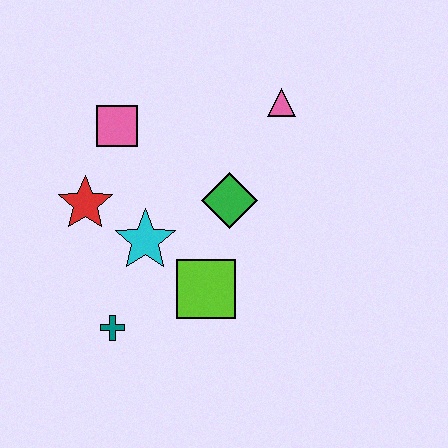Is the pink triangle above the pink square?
Yes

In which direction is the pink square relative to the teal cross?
The pink square is above the teal cross.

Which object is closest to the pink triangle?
The green diamond is closest to the pink triangle.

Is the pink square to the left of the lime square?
Yes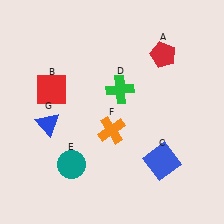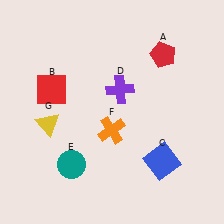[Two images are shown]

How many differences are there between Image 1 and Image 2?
There are 2 differences between the two images.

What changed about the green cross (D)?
In Image 1, D is green. In Image 2, it changed to purple.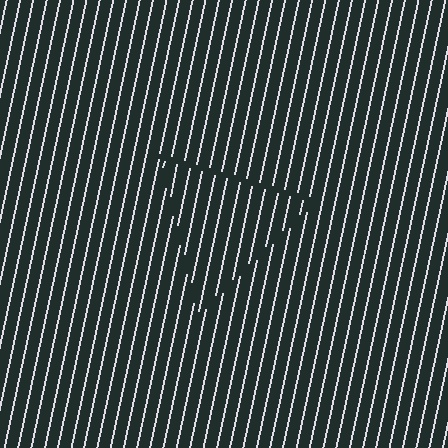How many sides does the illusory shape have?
3 sides — the line-ends trace a triangle.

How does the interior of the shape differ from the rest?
The interior of the shape contains the same grating, shifted by half a period — the contour is defined by the phase discontinuity where line-ends from the inner and outer gratings abut.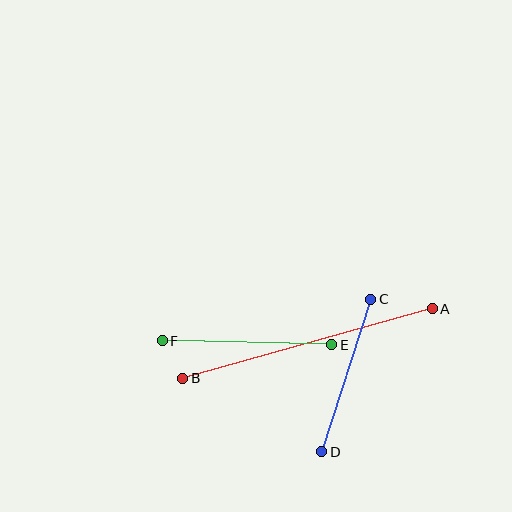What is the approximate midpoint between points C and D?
The midpoint is at approximately (346, 375) pixels.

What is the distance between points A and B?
The distance is approximately 259 pixels.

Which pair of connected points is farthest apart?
Points A and B are farthest apart.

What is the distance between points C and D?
The distance is approximately 160 pixels.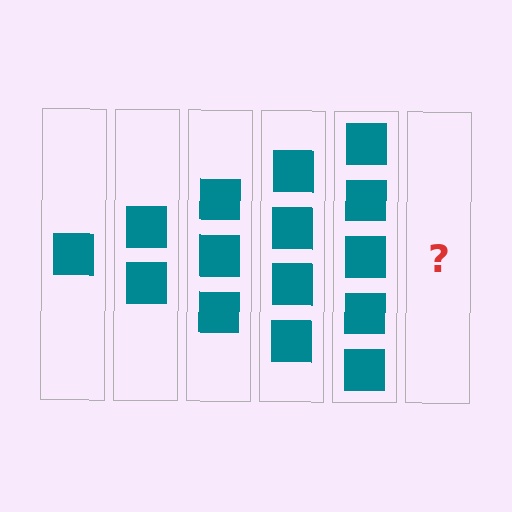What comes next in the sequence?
The next element should be 6 squares.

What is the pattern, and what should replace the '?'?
The pattern is that each step adds one more square. The '?' should be 6 squares.